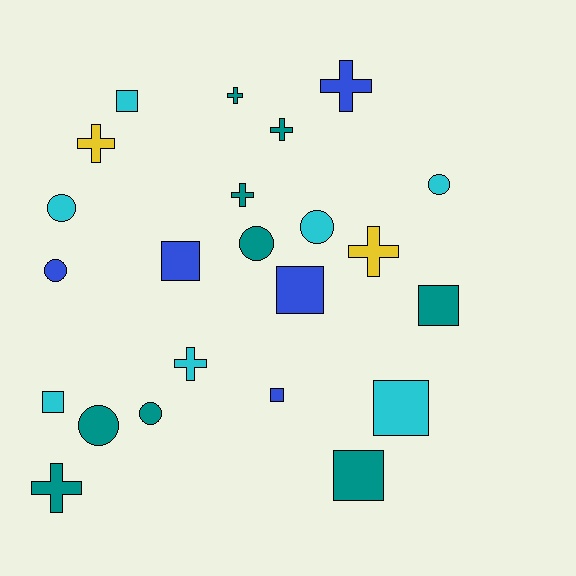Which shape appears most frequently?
Cross, with 8 objects.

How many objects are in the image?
There are 23 objects.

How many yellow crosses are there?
There are 2 yellow crosses.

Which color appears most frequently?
Teal, with 9 objects.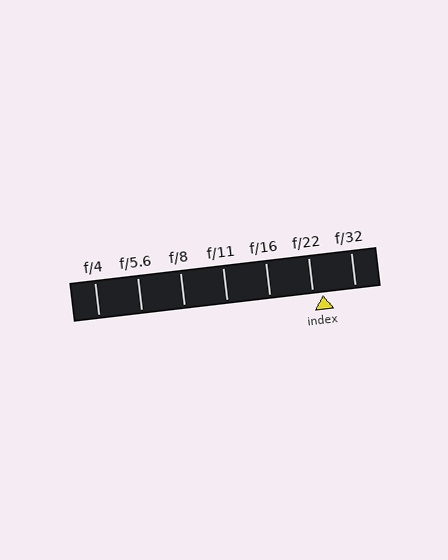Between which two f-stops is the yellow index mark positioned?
The index mark is between f/22 and f/32.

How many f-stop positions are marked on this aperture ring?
There are 7 f-stop positions marked.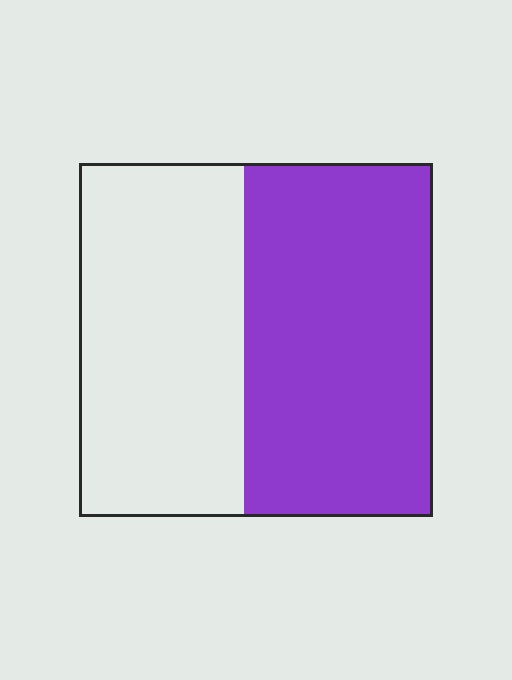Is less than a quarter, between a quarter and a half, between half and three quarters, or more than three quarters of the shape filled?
Between half and three quarters.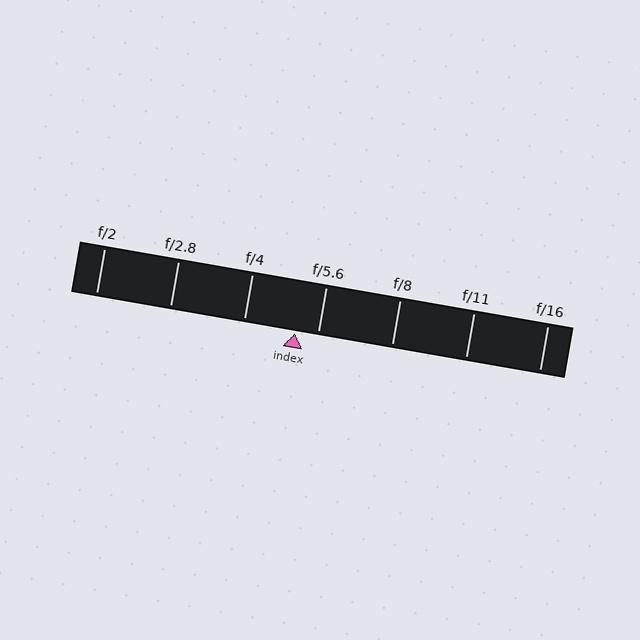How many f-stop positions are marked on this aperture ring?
There are 7 f-stop positions marked.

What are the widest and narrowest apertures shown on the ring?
The widest aperture shown is f/2 and the narrowest is f/16.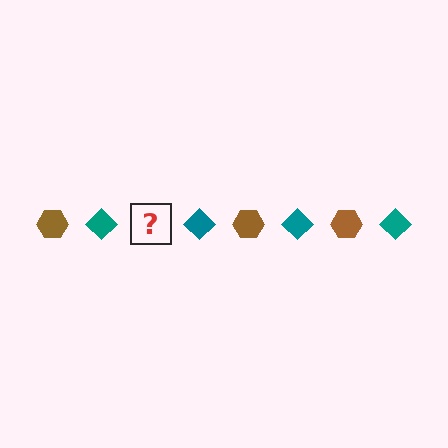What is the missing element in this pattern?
The missing element is a brown hexagon.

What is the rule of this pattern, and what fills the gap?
The rule is that the pattern alternates between brown hexagon and teal diamond. The gap should be filled with a brown hexagon.